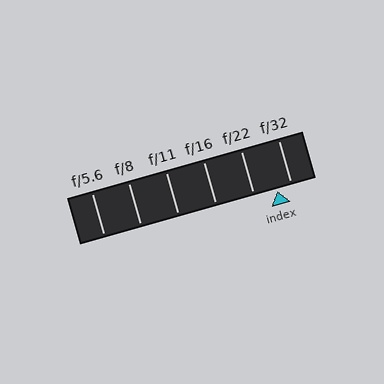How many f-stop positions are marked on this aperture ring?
There are 6 f-stop positions marked.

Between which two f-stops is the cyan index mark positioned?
The index mark is between f/22 and f/32.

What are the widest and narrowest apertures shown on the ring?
The widest aperture shown is f/5.6 and the narrowest is f/32.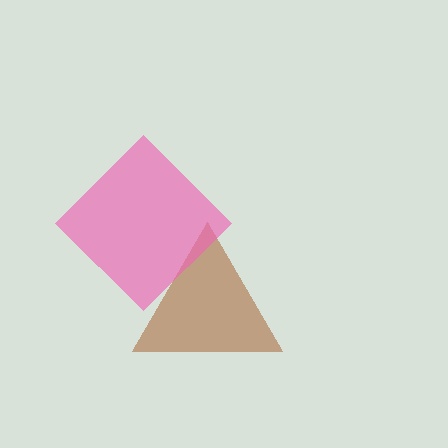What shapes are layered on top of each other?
The layered shapes are: a brown triangle, a pink diamond.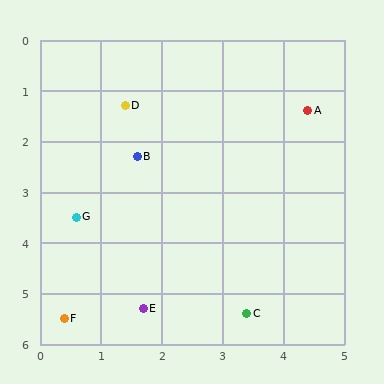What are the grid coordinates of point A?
Point A is at approximately (4.4, 1.4).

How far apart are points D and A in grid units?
Points D and A are about 3.0 grid units apart.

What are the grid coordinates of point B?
Point B is at approximately (1.6, 2.3).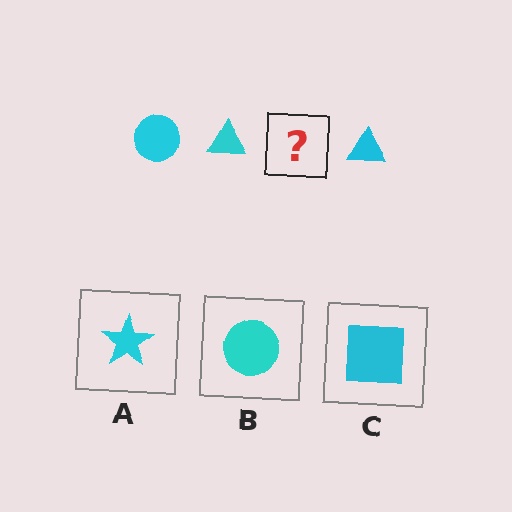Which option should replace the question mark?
Option B.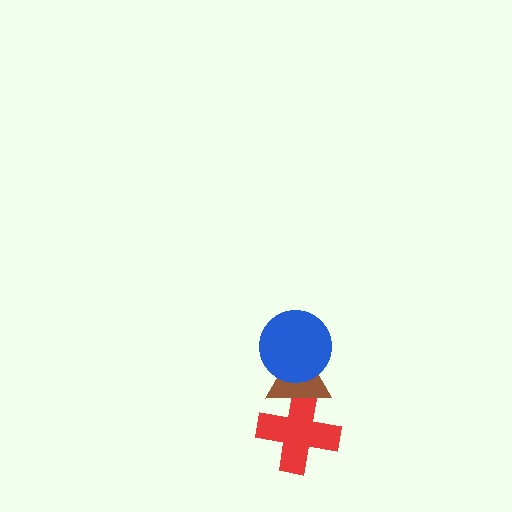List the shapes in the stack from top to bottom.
From top to bottom: the blue circle, the brown triangle, the red cross.